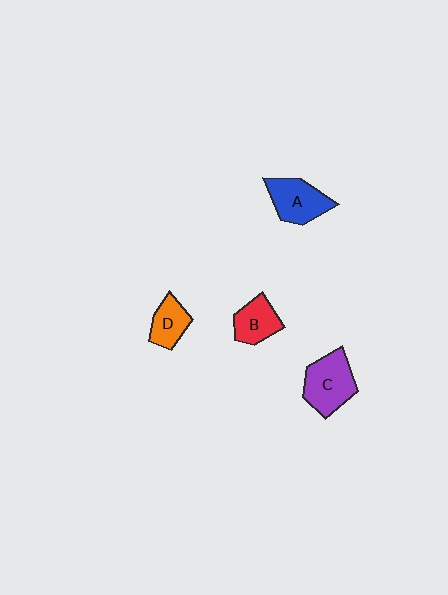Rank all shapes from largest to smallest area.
From largest to smallest: C (purple), A (blue), B (red), D (orange).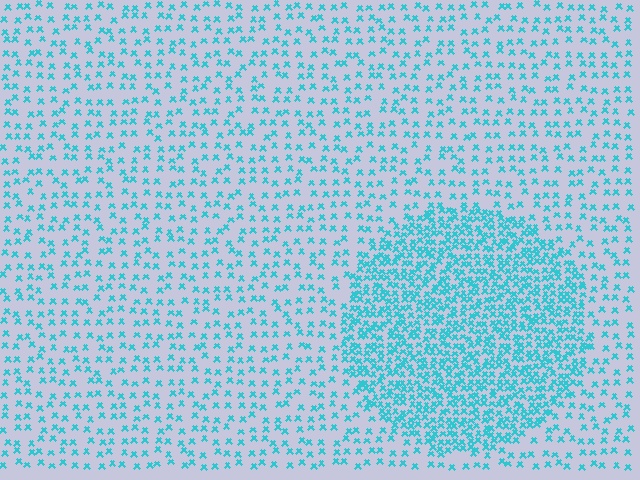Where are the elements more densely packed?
The elements are more densely packed inside the circle boundary.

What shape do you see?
I see a circle.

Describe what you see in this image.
The image contains small cyan elements arranged at two different densities. A circle-shaped region is visible where the elements are more densely packed than the surrounding area.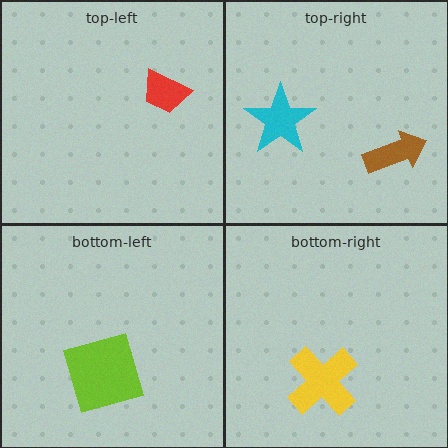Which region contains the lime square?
The bottom-left region.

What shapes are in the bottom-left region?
The lime square.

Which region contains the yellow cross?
The bottom-right region.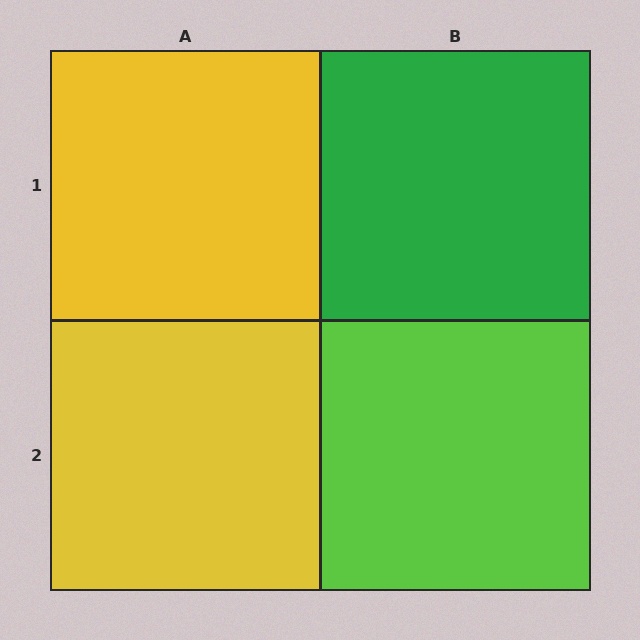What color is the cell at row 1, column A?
Yellow.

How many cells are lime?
1 cell is lime.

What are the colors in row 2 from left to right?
Yellow, lime.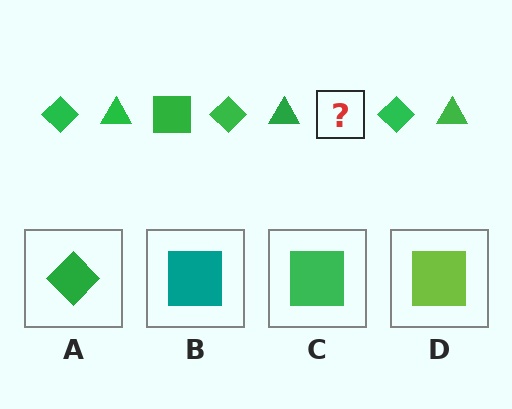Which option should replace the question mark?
Option C.